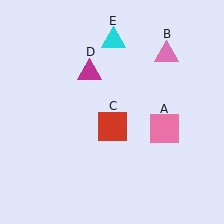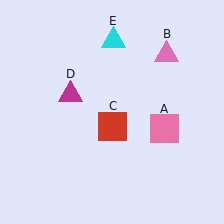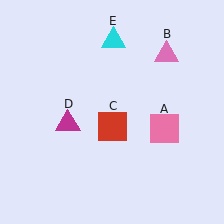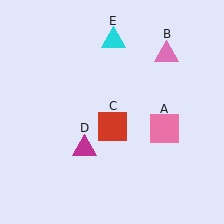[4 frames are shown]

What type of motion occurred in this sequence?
The magenta triangle (object D) rotated counterclockwise around the center of the scene.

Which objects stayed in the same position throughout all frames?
Pink square (object A) and pink triangle (object B) and red square (object C) and cyan triangle (object E) remained stationary.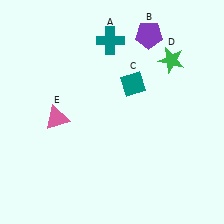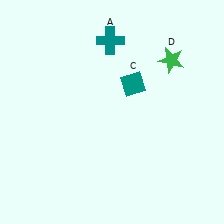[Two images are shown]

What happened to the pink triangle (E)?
The pink triangle (E) was removed in Image 2. It was in the bottom-left area of Image 1.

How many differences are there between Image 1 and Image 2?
There are 2 differences between the two images.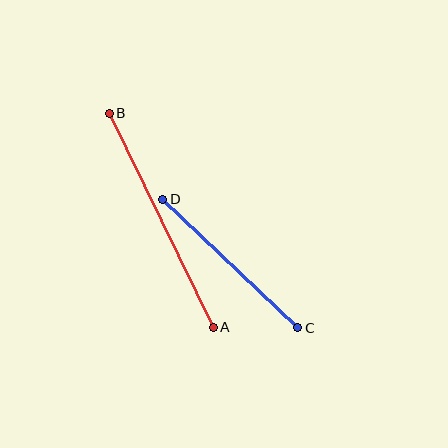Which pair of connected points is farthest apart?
Points A and B are farthest apart.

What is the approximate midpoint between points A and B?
The midpoint is at approximately (161, 220) pixels.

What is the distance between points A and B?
The distance is approximately 238 pixels.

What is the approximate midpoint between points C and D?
The midpoint is at approximately (230, 263) pixels.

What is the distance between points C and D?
The distance is approximately 186 pixels.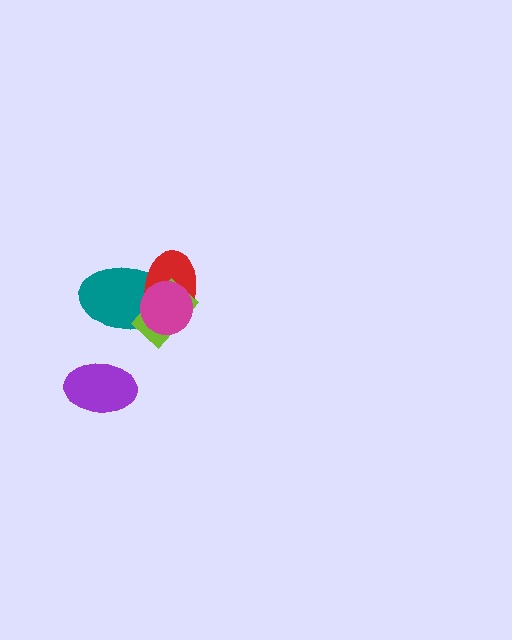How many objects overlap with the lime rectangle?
3 objects overlap with the lime rectangle.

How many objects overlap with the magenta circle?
3 objects overlap with the magenta circle.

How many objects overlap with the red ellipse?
3 objects overlap with the red ellipse.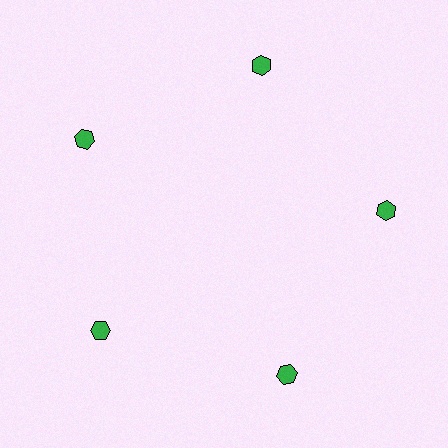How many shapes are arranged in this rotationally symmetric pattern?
There are 5 shapes, arranged in 5 groups of 1.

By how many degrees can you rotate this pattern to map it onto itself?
The pattern maps onto itself every 72 degrees of rotation.